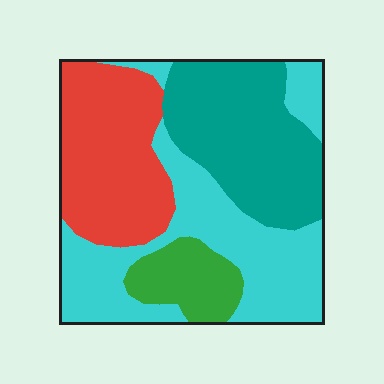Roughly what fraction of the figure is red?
Red covers about 25% of the figure.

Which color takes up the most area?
Cyan, at roughly 35%.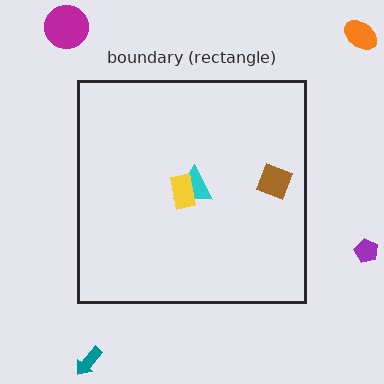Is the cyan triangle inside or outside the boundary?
Inside.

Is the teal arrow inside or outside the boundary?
Outside.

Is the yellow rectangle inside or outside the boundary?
Inside.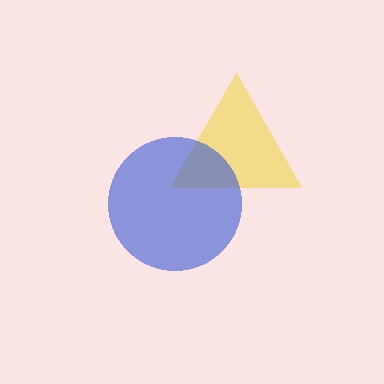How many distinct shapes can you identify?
There are 2 distinct shapes: a yellow triangle, a blue circle.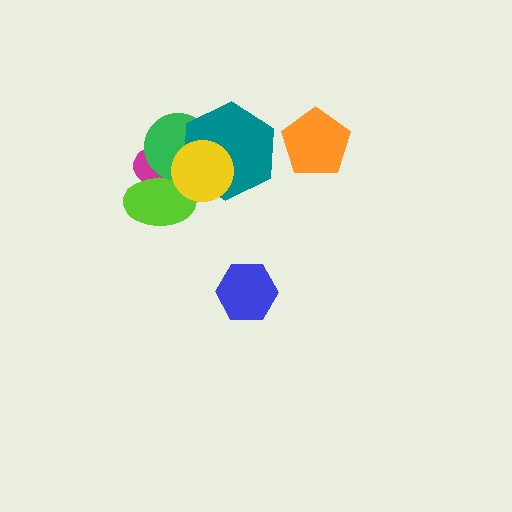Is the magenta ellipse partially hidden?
Yes, it is partially covered by another shape.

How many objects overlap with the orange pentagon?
0 objects overlap with the orange pentagon.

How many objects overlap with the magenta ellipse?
4 objects overlap with the magenta ellipse.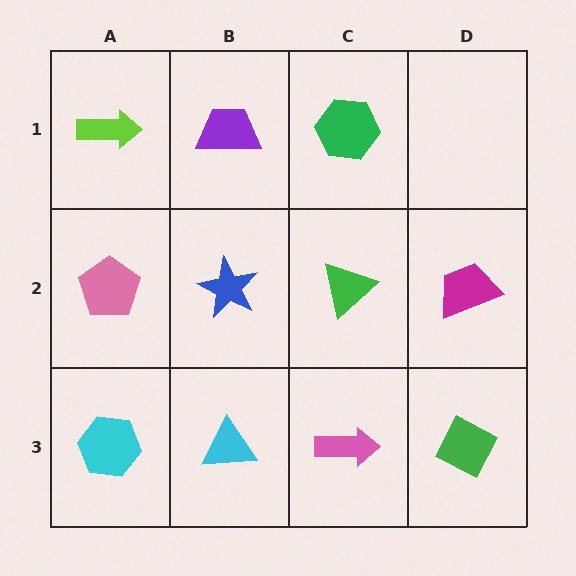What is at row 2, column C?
A green triangle.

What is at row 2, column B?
A blue star.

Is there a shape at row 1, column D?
No, that cell is empty.